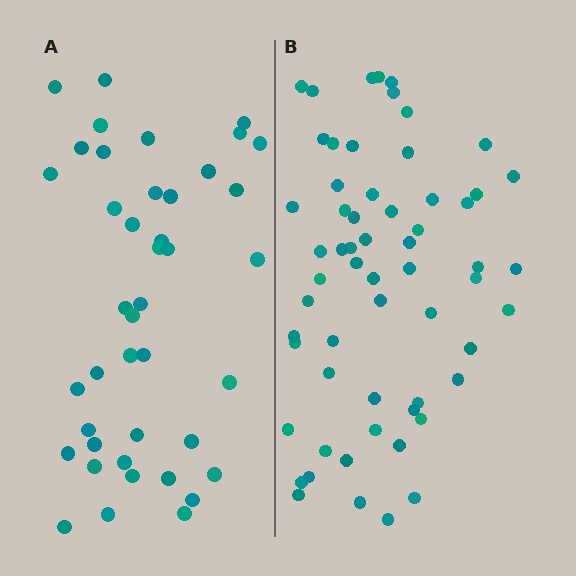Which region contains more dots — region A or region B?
Region B (the right region) has more dots.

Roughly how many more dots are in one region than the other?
Region B has approximately 20 more dots than region A.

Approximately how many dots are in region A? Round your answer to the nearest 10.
About 40 dots. (The exact count is 42, which rounds to 40.)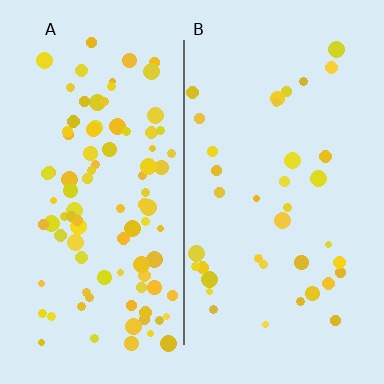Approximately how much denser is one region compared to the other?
Approximately 2.6× — region A over region B.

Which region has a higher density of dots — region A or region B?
A (the left).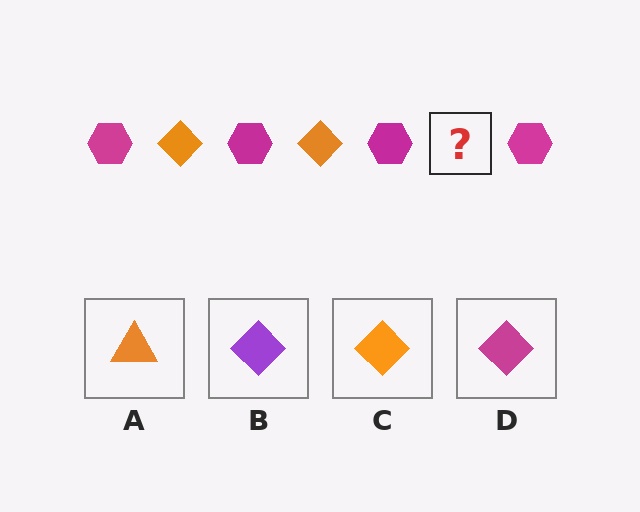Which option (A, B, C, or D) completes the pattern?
C.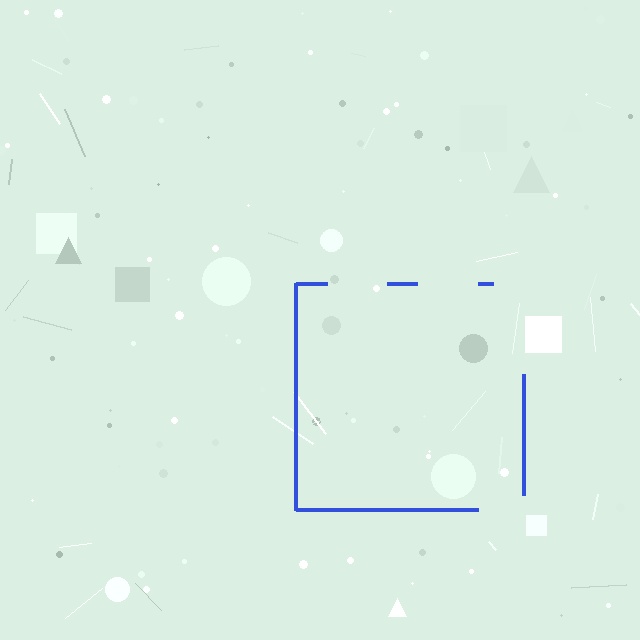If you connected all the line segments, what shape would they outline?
They would outline a square.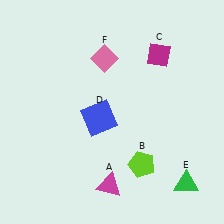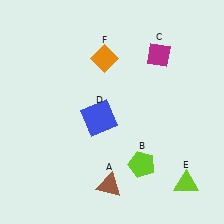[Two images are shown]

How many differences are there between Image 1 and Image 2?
There are 3 differences between the two images.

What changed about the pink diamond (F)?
In Image 1, F is pink. In Image 2, it changed to orange.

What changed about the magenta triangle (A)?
In Image 1, A is magenta. In Image 2, it changed to brown.